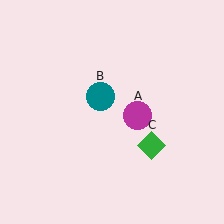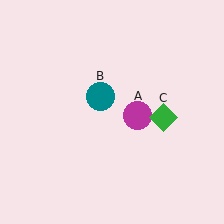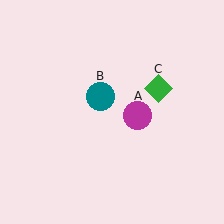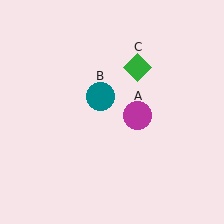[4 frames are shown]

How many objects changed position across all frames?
1 object changed position: green diamond (object C).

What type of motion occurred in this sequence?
The green diamond (object C) rotated counterclockwise around the center of the scene.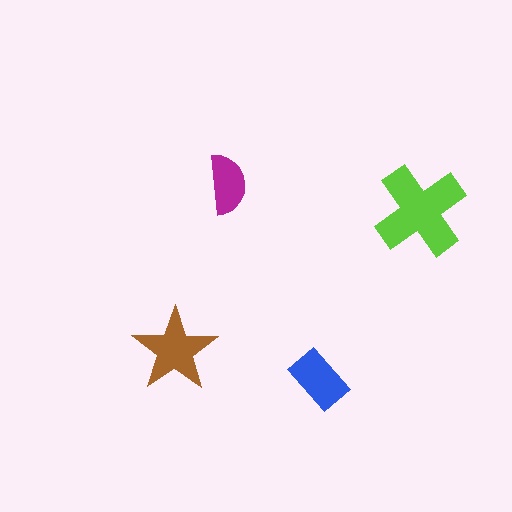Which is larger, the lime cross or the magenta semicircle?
The lime cross.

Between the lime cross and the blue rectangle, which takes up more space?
The lime cross.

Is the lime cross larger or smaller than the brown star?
Larger.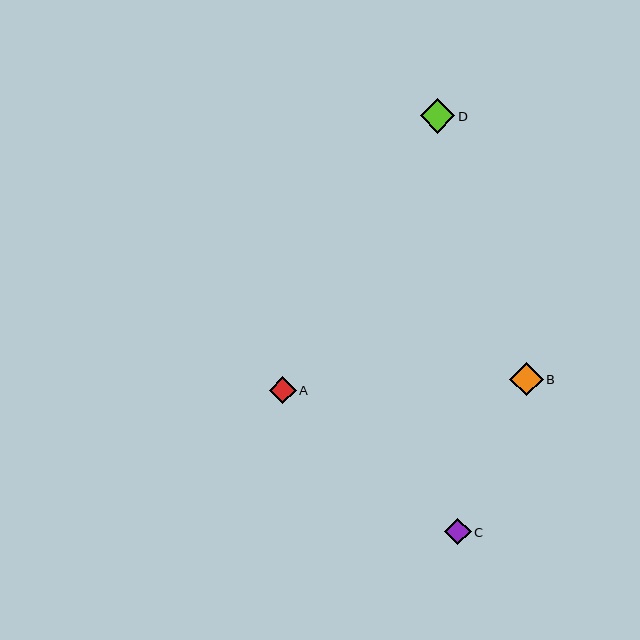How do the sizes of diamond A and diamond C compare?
Diamond A and diamond C are approximately the same size.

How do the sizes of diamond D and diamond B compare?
Diamond D and diamond B are approximately the same size.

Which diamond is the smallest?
Diamond C is the smallest with a size of approximately 26 pixels.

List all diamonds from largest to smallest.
From largest to smallest: D, B, A, C.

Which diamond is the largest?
Diamond D is the largest with a size of approximately 35 pixels.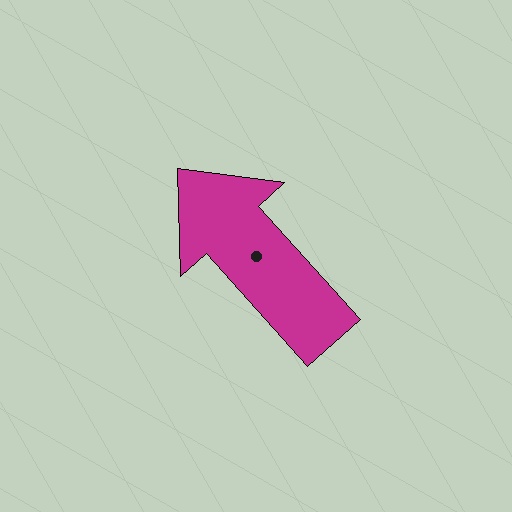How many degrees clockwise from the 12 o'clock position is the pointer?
Approximately 318 degrees.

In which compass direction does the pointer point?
Northwest.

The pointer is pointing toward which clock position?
Roughly 11 o'clock.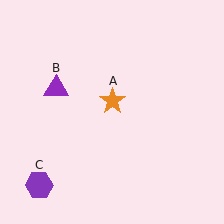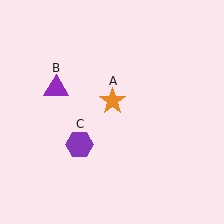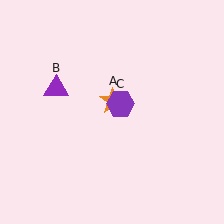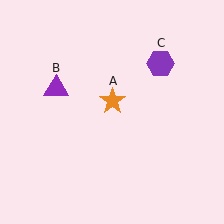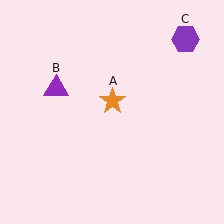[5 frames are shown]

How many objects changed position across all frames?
1 object changed position: purple hexagon (object C).